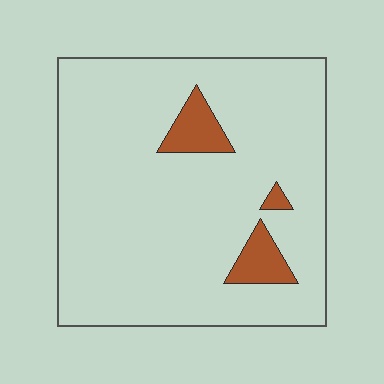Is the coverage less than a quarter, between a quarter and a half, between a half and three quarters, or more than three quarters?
Less than a quarter.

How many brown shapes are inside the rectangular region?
3.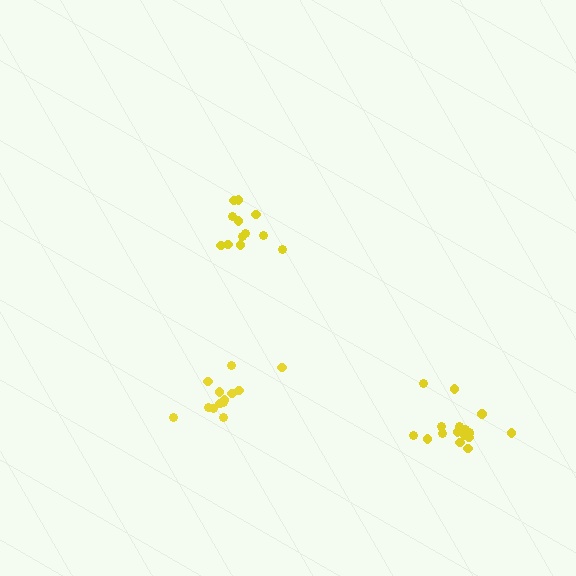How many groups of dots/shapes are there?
There are 3 groups.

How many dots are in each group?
Group 1: 12 dots, Group 2: 13 dots, Group 3: 17 dots (42 total).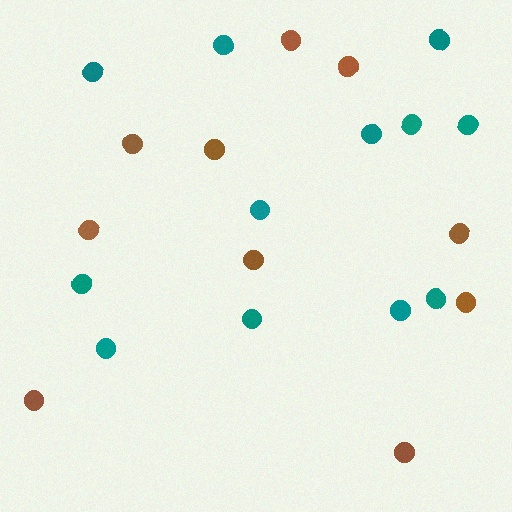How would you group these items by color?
There are 2 groups: one group of teal circles (12) and one group of brown circles (10).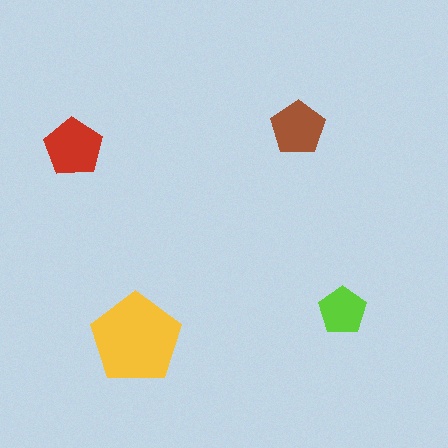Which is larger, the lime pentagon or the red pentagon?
The red one.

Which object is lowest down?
The yellow pentagon is bottommost.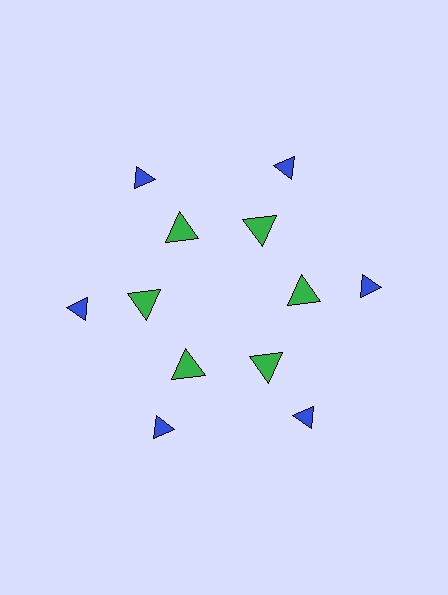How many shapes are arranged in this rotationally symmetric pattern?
There are 12 shapes, arranged in 6 groups of 2.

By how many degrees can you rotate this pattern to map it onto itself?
The pattern maps onto itself every 60 degrees of rotation.